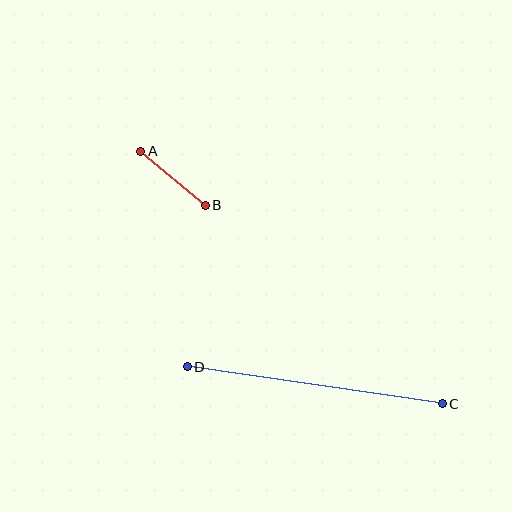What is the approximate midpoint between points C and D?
The midpoint is at approximately (315, 385) pixels.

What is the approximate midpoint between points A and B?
The midpoint is at approximately (173, 178) pixels.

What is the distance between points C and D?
The distance is approximately 258 pixels.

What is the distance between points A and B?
The distance is approximately 84 pixels.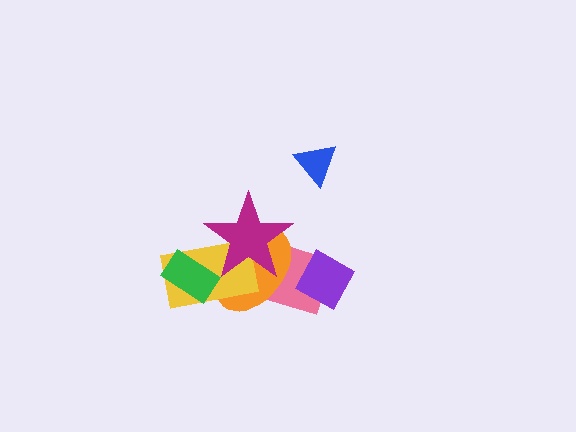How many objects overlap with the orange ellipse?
4 objects overlap with the orange ellipse.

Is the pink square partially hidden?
Yes, it is partially covered by another shape.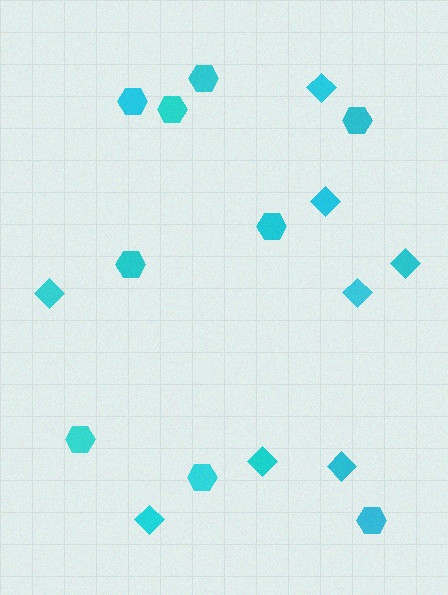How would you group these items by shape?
There are 2 groups: one group of hexagons (9) and one group of diamonds (8).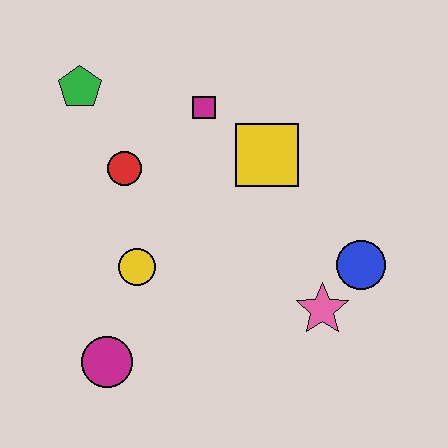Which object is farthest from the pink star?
The green pentagon is farthest from the pink star.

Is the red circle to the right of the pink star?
No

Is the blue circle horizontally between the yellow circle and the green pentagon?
No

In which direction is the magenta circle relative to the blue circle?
The magenta circle is to the left of the blue circle.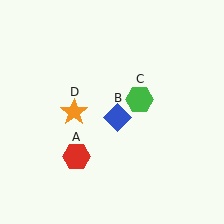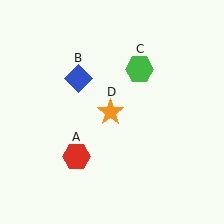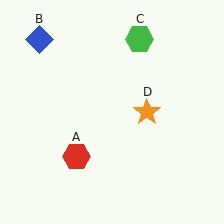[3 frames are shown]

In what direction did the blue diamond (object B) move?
The blue diamond (object B) moved up and to the left.